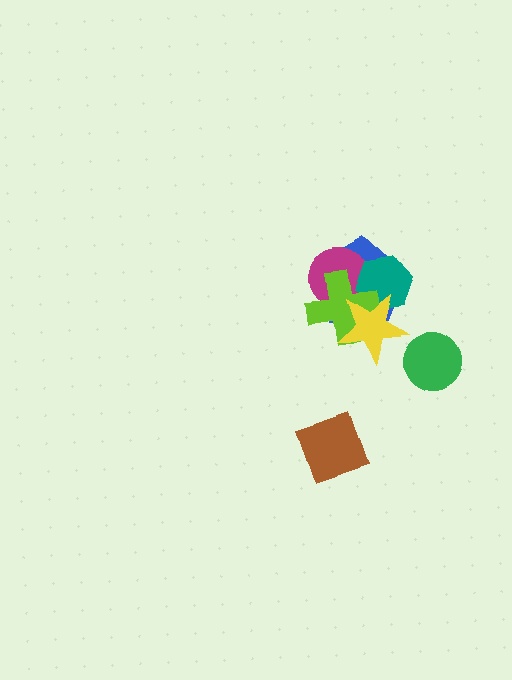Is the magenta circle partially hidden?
Yes, it is partially covered by another shape.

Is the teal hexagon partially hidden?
Yes, it is partially covered by another shape.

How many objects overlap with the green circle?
0 objects overlap with the green circle.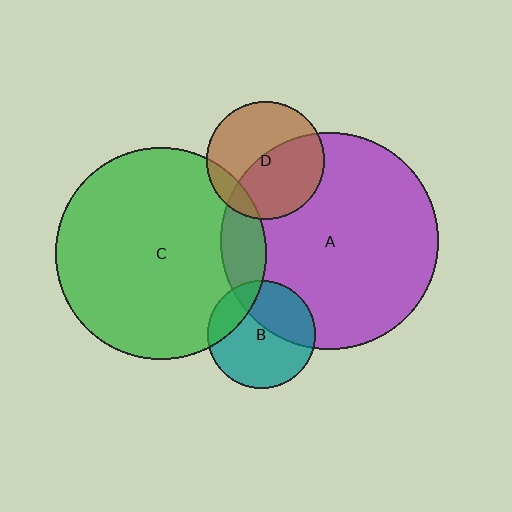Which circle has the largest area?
Circle A (purple).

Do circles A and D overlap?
Yes.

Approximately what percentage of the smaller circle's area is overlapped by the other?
Approximately 50%.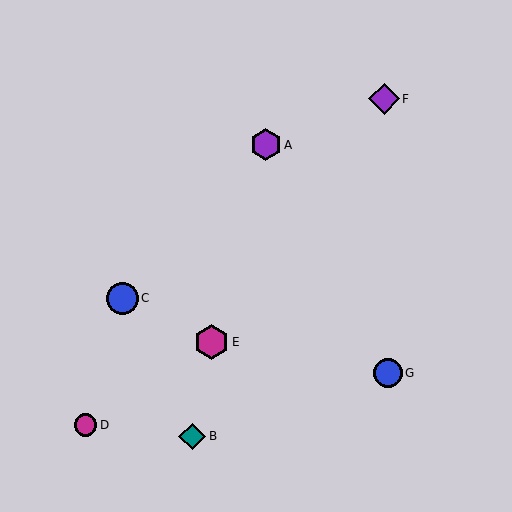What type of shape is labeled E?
Shape E is a magenta hexagon.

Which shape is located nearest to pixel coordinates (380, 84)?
The purple diamond (labeled F) at (384, 99) is nearest to that location.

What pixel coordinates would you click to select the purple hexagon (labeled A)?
Click at (266, 145) to select the purple hexagon A.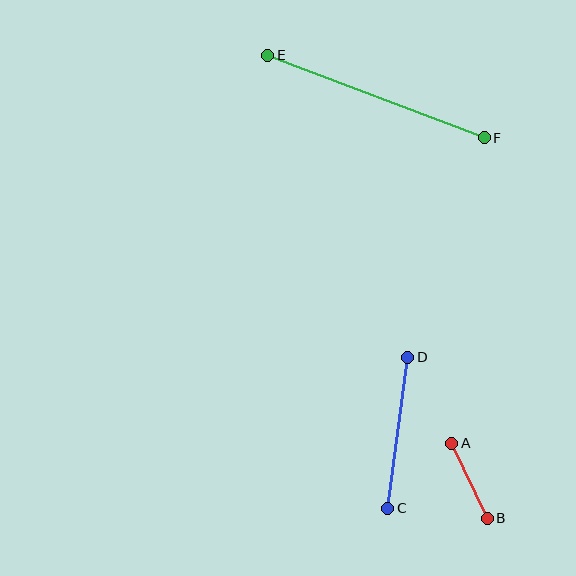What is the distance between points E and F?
The distance is approximately 232 pixels.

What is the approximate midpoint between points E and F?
The midpoint is at approximately (376, 96) pixels.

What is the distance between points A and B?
The distance is approximately 83 pixels.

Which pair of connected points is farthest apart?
Points E and F are farthest apart.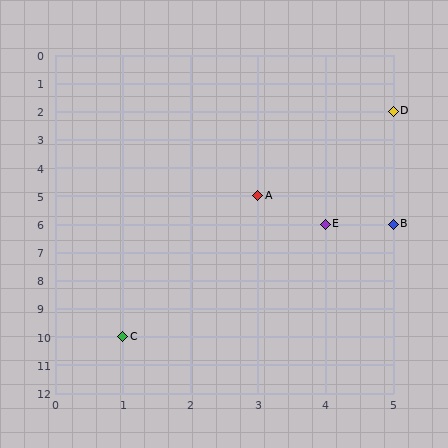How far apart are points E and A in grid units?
Points E and A are 1 column and 1 row apart (about 1.4 grid units diagonally).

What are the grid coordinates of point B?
Point B is at grid coordinates (5, 6).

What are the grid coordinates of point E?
Point E is at grid coordinates (4, 6).